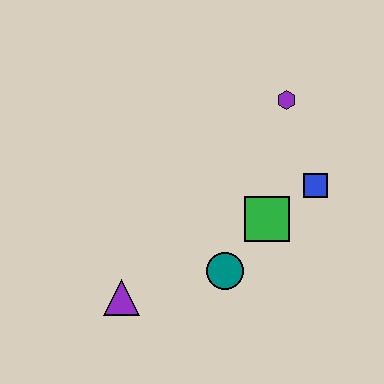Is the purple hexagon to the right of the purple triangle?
Yes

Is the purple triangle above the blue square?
No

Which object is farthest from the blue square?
The purple triangle is farthest from the blue square.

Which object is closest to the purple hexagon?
The blue square is closest to the purple hexagon.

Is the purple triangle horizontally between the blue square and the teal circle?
No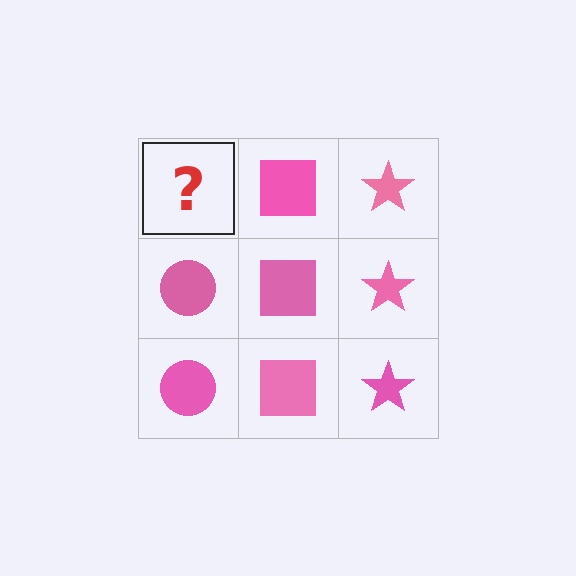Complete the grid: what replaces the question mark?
The question mark should be replaced with a pink circle.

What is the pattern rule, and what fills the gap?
The rule is that each column has a consistent shape. The gap should be filled with a pink circle.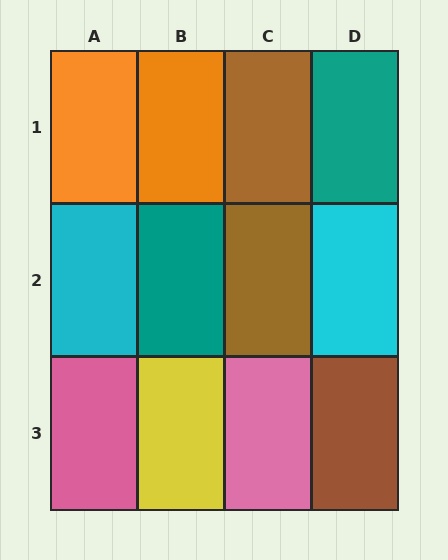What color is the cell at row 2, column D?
Cyan.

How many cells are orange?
2 cells are orange.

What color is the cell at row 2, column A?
Cyan.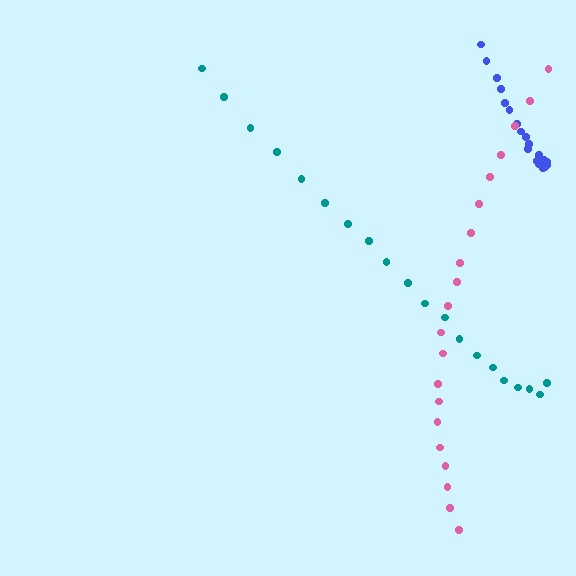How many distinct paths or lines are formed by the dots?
There are 3 distinct paths.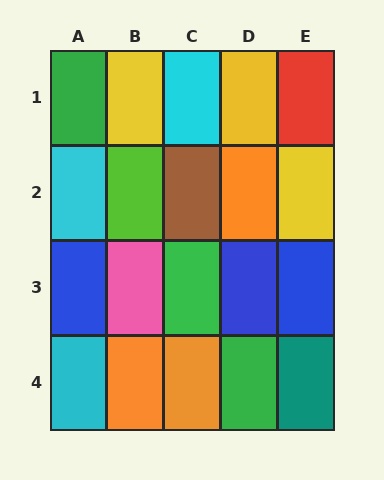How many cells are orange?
3 cells are orange.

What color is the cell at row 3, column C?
Green.